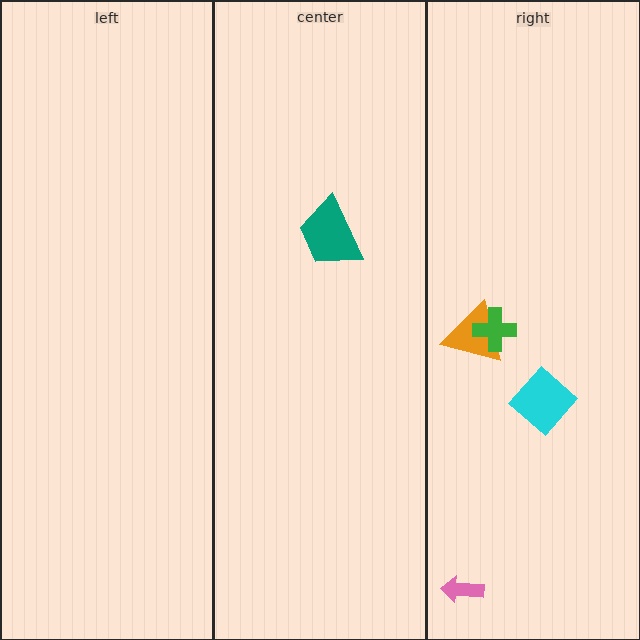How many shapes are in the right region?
4.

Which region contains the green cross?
The right region.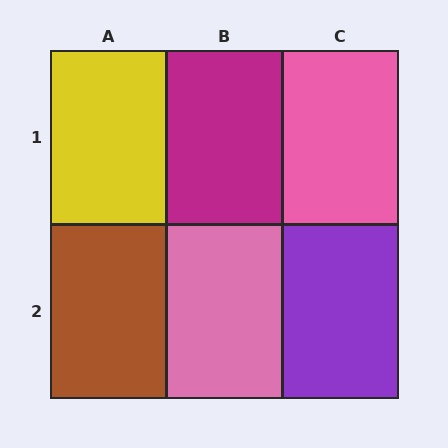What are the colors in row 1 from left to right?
Yellow, magenta, pink.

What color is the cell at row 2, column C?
Purple.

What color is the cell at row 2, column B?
Pink.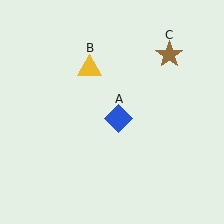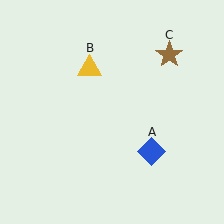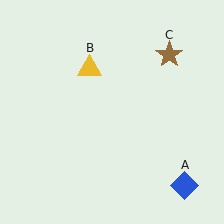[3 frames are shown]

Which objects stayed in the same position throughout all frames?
Yellow triangle (object B) and brown star (object C) remained stationary.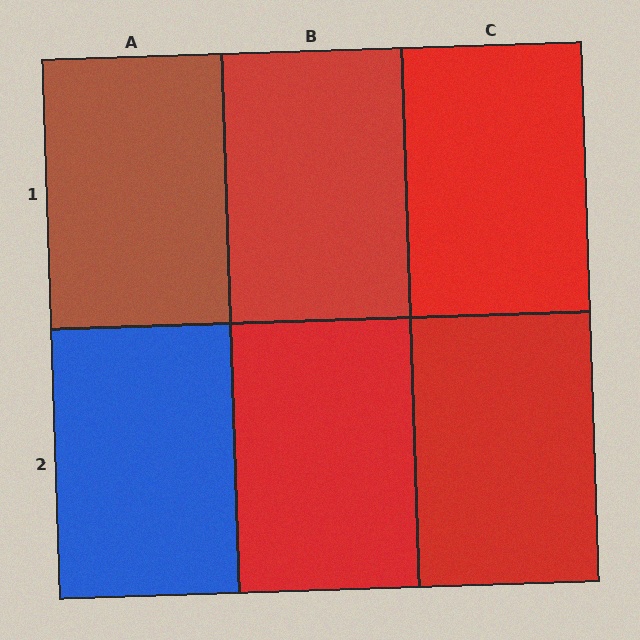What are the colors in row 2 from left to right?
Blue, red, red.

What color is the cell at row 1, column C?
Red.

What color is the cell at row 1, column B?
Red.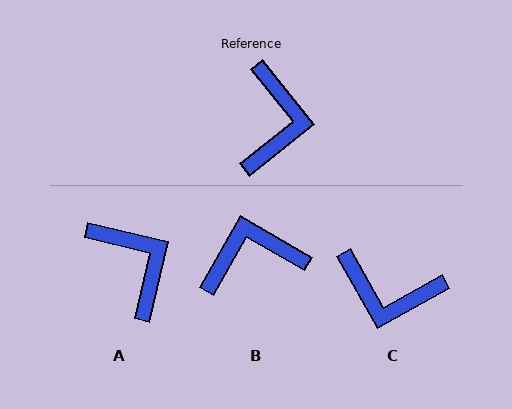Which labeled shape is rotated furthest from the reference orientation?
B, about 111 degrees away.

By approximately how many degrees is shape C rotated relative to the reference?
Approximately 100 degrees clockwise.